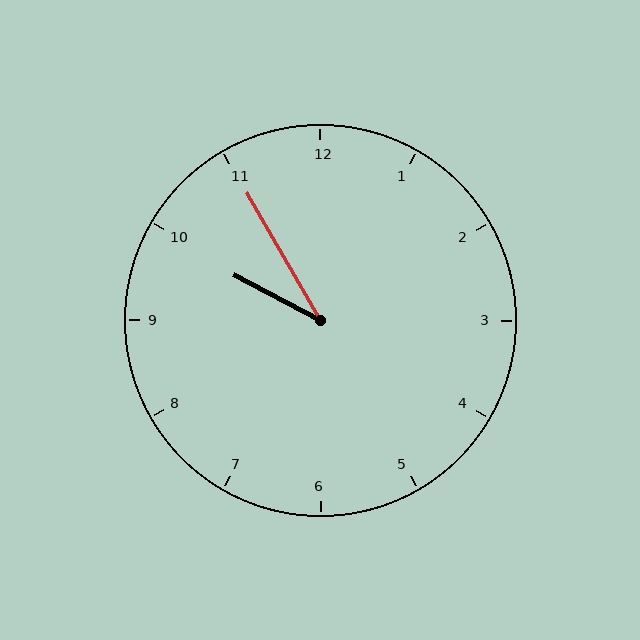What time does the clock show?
9:55.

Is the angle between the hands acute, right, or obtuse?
It is acute.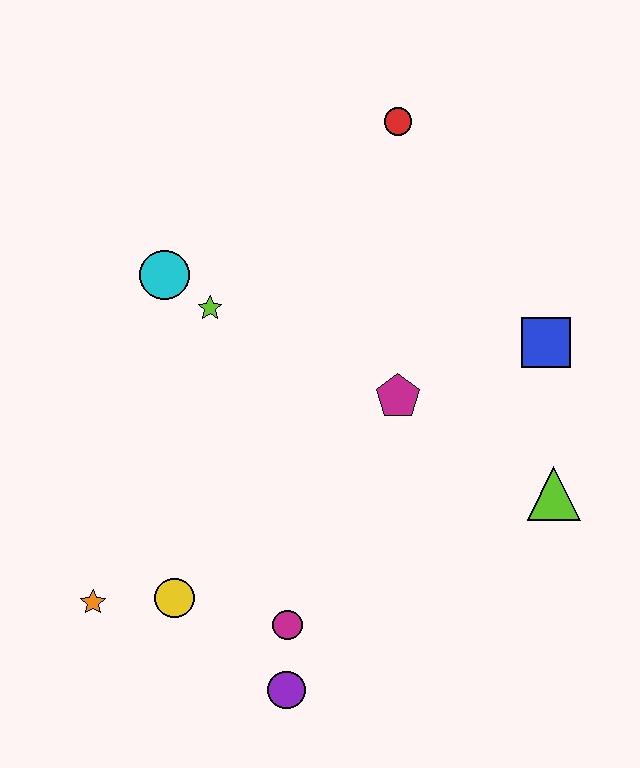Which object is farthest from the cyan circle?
The lime triangle is farthest from the cyan circle.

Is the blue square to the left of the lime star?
No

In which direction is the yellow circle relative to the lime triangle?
The yellow circle is to the left of the lime triangle.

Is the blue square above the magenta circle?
Yes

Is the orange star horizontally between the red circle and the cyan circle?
No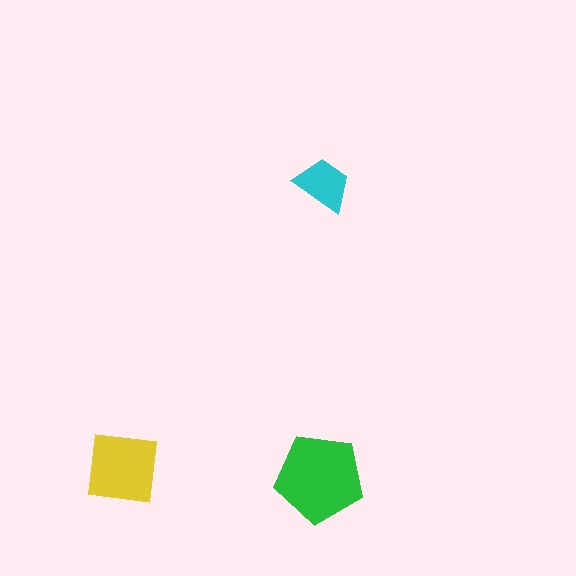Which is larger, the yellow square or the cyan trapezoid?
The yellow square.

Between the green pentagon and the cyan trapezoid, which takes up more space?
The green pentagon.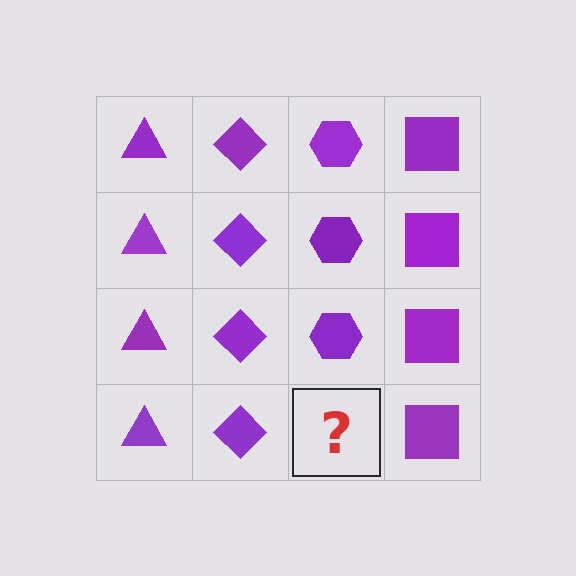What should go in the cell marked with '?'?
The missing cell should contain a purple hexagon.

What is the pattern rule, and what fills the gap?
The rule is that each column has a consistent shape. The gap should be filled with a purple hexagon.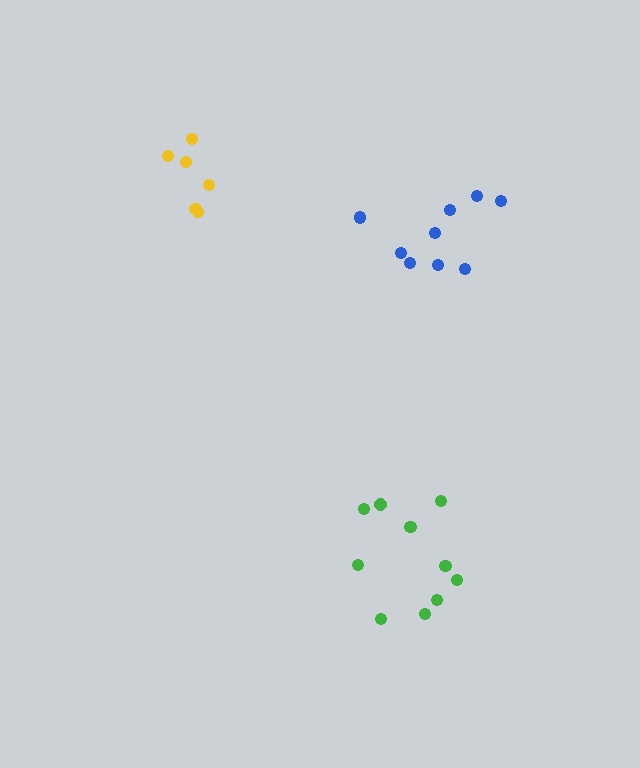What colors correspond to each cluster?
The clusters are colored: yellow, green, blue.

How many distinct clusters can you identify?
There are 3 distinct clusters.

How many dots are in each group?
Group 1: 6 dots, Group 2: 10 dots, Group 3: 9 dots (25 total).